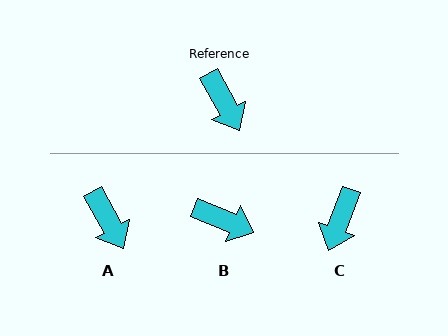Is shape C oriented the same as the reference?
No, it is off by about 49 degrees.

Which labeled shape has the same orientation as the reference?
A.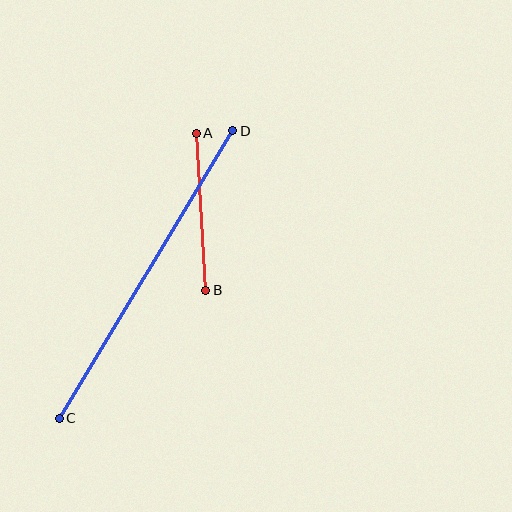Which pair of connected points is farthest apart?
Points C and D are farthest apart.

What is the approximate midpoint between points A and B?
The midpoint is at approximately (201, 212) pixels.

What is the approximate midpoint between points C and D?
The midpoint is at approximately (146, 275) pixels.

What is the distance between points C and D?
The distance is approximately 336 pixels.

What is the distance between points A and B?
The distance is approximately 157 pixels.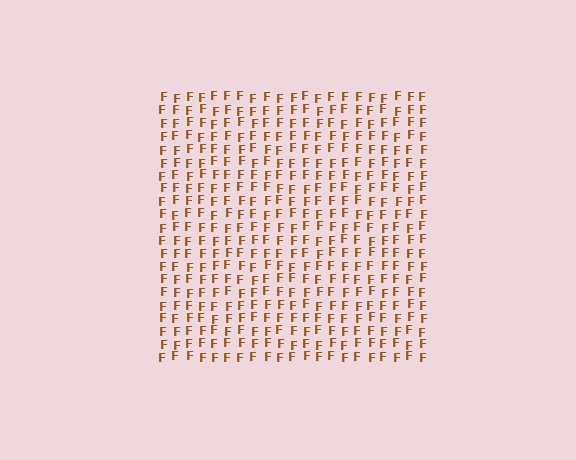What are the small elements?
The small elements are letter F's.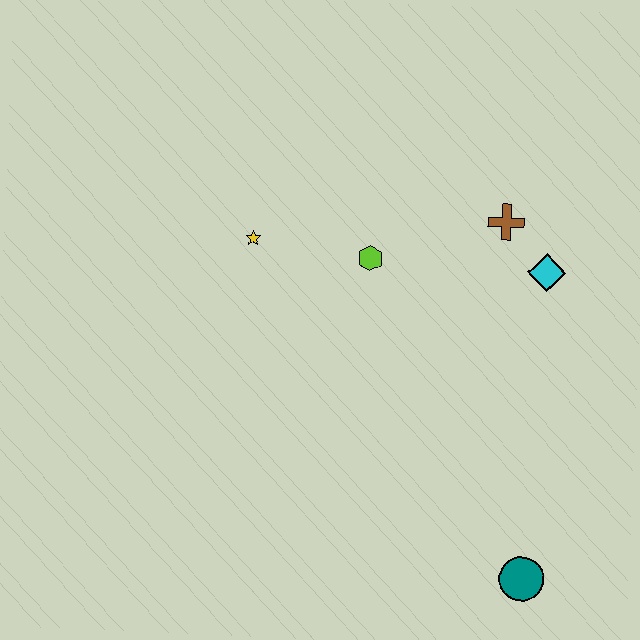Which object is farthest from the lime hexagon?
The teal circle is farthest from the lime hexagon.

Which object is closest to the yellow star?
The lime hexagon is closest to the yellow star.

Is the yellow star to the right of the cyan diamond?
No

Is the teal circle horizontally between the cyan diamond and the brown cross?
Yes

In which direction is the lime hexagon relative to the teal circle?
The lime hexagon is above the teal circle.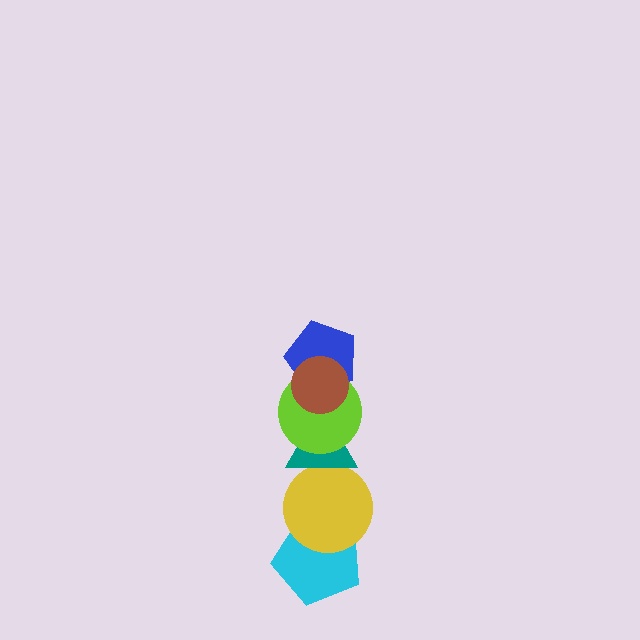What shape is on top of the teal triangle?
The lime circle is on top of the teal triangle.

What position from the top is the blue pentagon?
The blue pentagon is 2nd from the top.